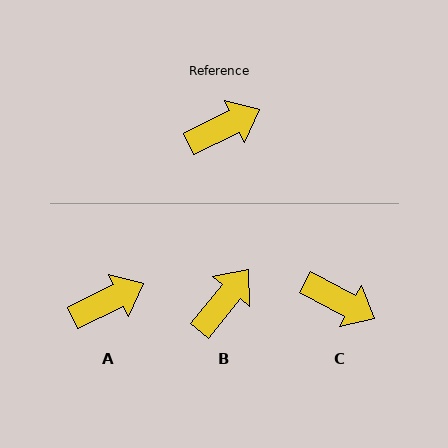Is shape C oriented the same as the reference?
No, it is off by about 53 degrees.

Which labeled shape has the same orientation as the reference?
A.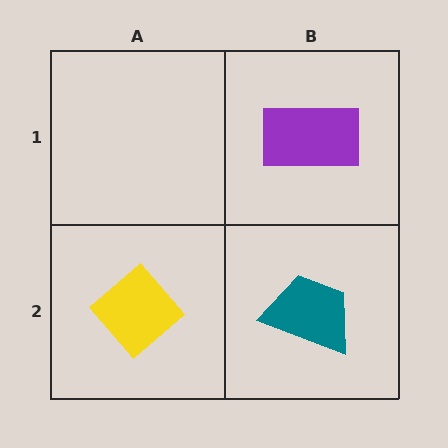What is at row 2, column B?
A teal trapezoid.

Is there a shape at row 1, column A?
No, that cell is empty.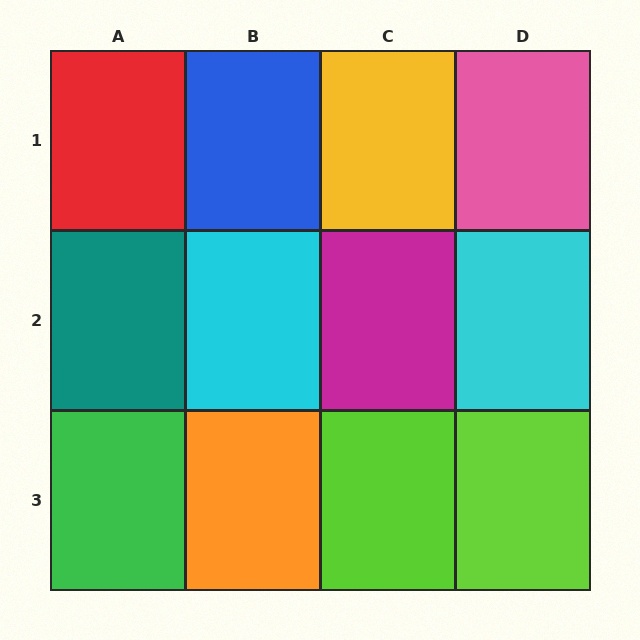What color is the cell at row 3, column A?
Green.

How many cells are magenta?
1 cell is magenta.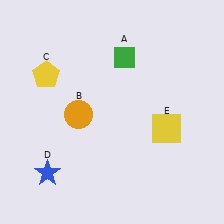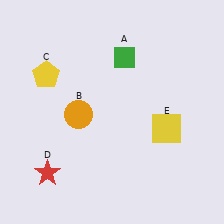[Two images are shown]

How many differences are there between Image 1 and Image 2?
There is 1 difference between the two images.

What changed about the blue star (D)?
In Image 1, D is blue. In Image 2, it changed to red.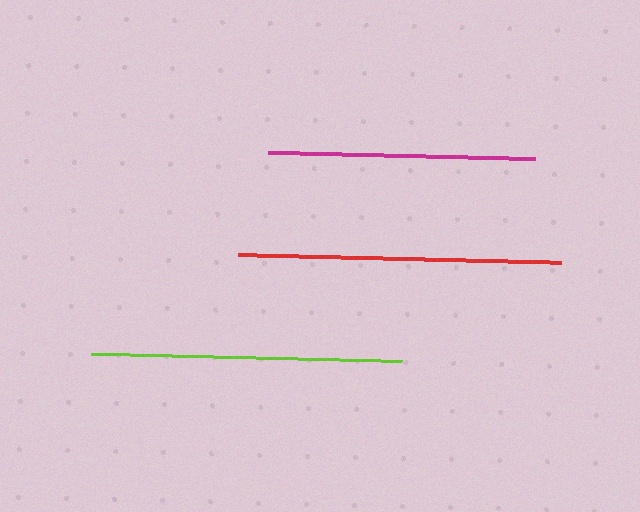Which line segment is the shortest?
The magenta line is the shortest at approximately 267 pixels.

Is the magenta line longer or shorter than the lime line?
The lime line is longer than the magenta line.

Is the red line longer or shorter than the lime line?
The red line is longer than the lime line.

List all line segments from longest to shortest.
From longest to shortest: red, lime, magenta.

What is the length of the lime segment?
The lime segment is approximately 310 pixels long.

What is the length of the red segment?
The red segment is approximately 323 pixels long.